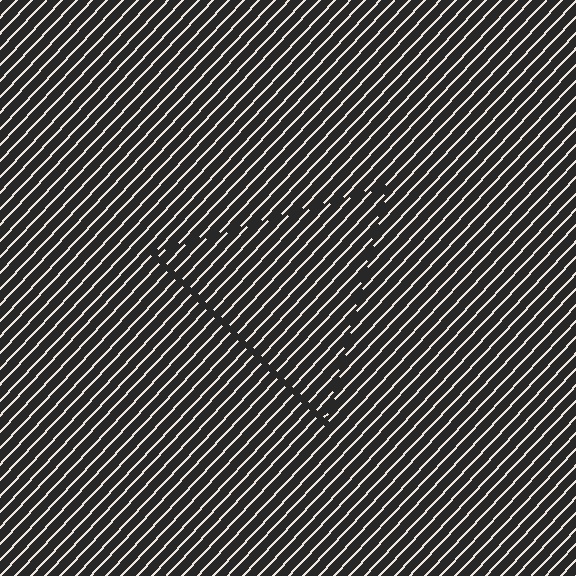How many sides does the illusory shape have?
3 sides — the line-ends trace a triangle.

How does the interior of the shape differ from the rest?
The interior of the shape contains the same grating, shifted by half a period — the contour is defined by the phase discontinuity where line-ends from the inner and outer gratings abut.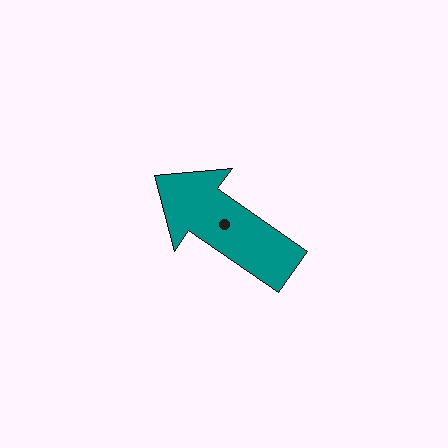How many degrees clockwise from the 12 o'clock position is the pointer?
Approximately 305 degrees.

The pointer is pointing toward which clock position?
Roughly 10 o'clock.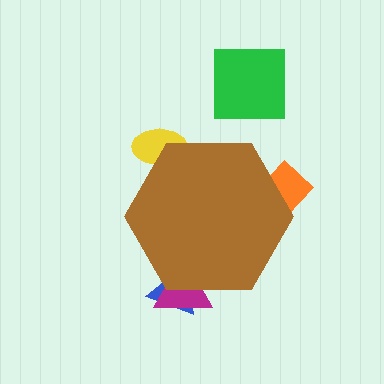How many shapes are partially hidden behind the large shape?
4 shapes are partially hidden.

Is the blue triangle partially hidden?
Yes, the blue triangle is partially hidden behind the brown hexagon.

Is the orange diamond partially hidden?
Yes, the orange diamond is partially hidden behind the brown hexagon.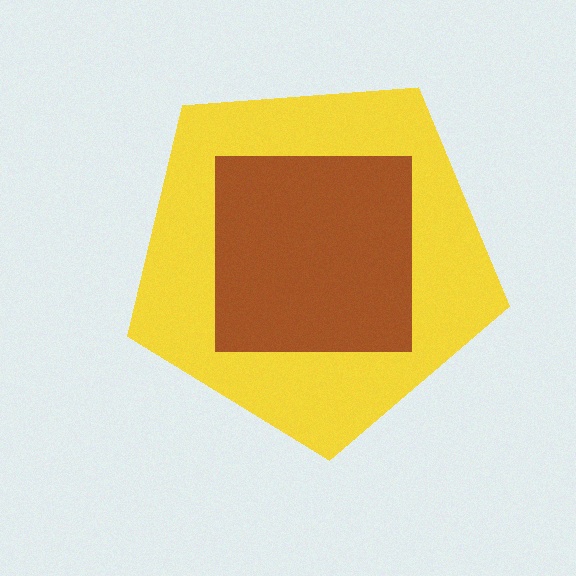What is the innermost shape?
The brown square.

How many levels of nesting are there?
2.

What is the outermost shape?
The yellow pentagon.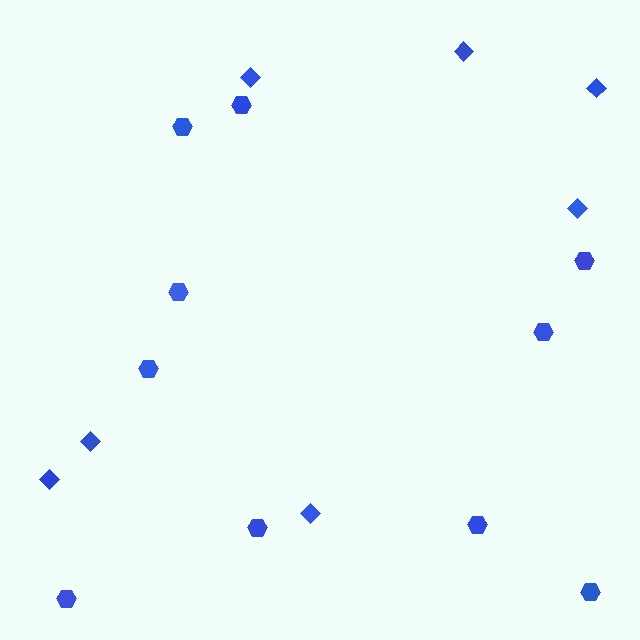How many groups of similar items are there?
There are 2 groups: one group of diamonds (7) and one group of hexagons (10).